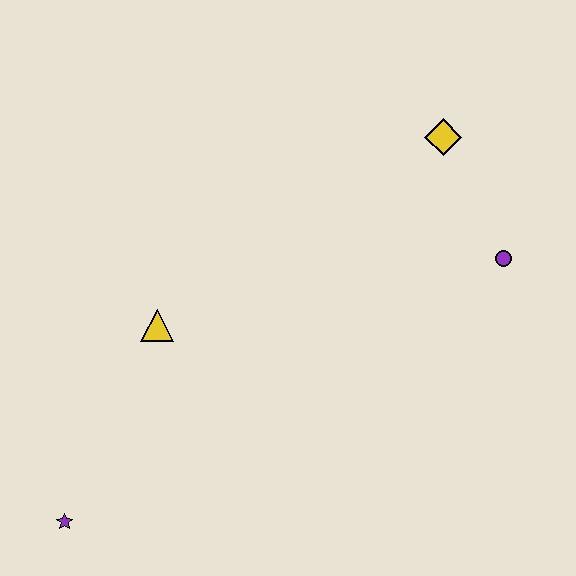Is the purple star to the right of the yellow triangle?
No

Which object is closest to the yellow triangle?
The purple star is closest to the yellow triangle.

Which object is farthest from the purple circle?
The purple star is farthest from the purple circle.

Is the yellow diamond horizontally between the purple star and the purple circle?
Yes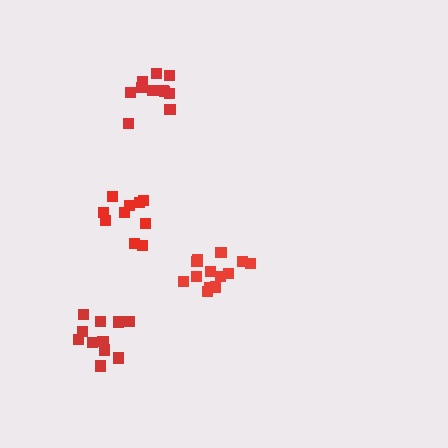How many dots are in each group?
Group 1: 10 dots, Group 2: 11 dots, Group 3: 13 dots, Group 4: 11 dots (45 total).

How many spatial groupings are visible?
There are 4 spatial groupings.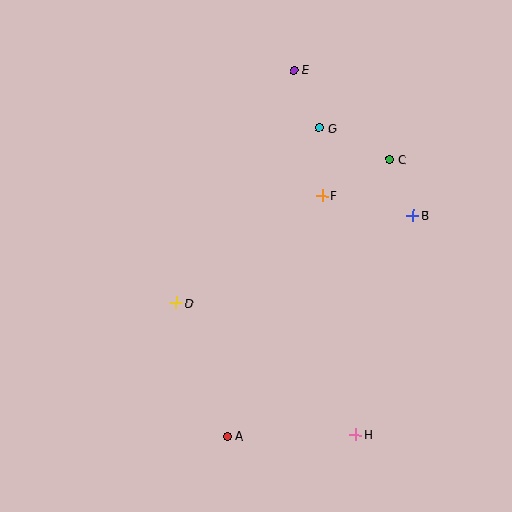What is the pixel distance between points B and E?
The distance between B and E is 188 pixels.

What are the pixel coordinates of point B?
Point B is at (413, 215).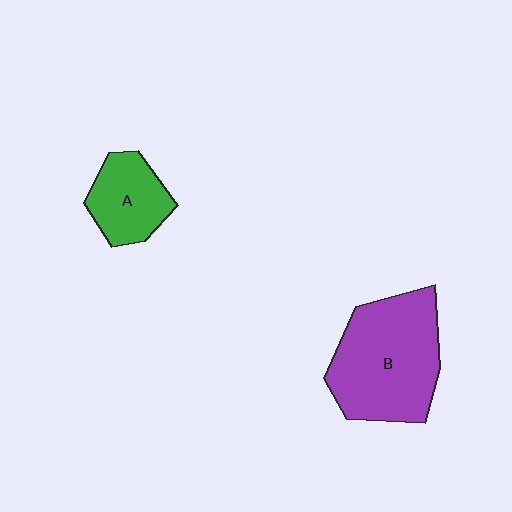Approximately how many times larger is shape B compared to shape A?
Approximately 2.1 times.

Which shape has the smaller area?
Shape A (green).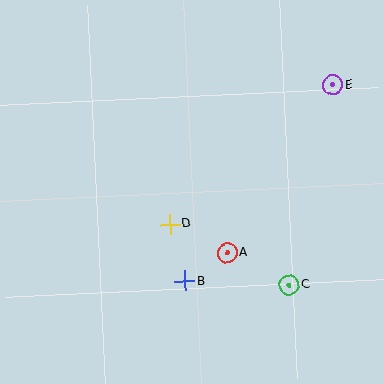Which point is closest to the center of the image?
Point D at (170, 224) is closest to the center.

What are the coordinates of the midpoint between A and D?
The midpoint between A and D is at (198, 239).